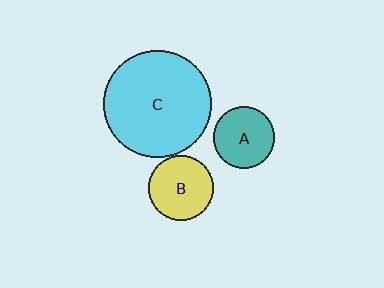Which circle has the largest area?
Circle C (cyan).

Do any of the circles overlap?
No, none of the circles overlap.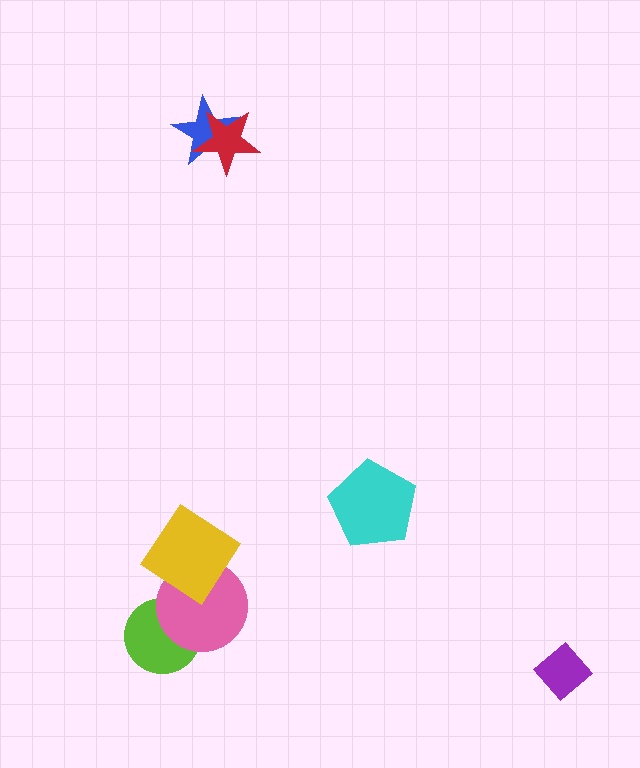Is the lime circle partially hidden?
Yes, it is partially covered by another shape.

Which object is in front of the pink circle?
The yellow diamond is in front of the pink circle.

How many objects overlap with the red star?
1 object overlaps with the red star.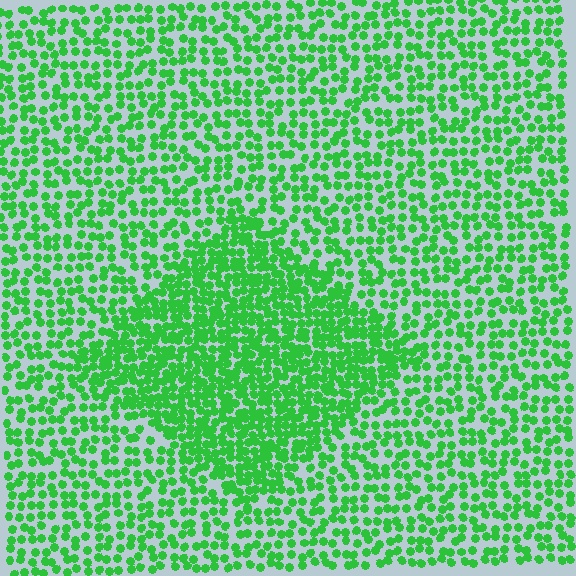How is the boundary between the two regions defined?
The boundary is defined by a change in element density (approximately 1.8x ratio). All elements are the same color, size, and shape.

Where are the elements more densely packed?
The elements are more densely packed inside the diamond boundary.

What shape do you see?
I see a diamond.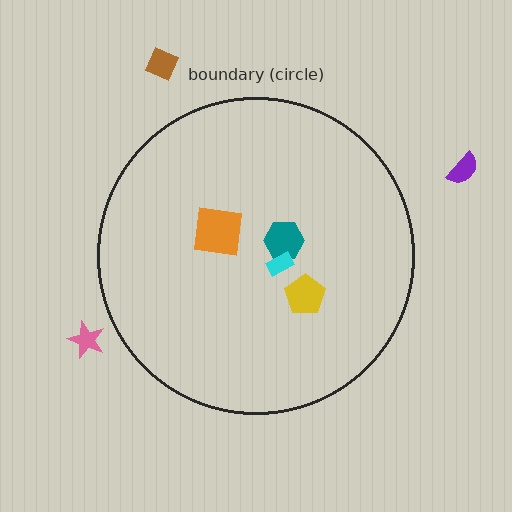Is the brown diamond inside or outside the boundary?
Outside.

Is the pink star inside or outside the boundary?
Outside.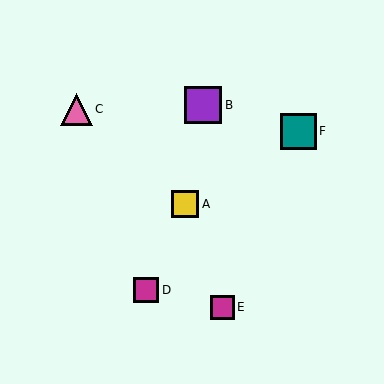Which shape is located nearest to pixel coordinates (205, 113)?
The purple square (labeled B) at (203, 105) is nearest to that location.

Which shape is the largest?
The purple square (labeled B) is the largest.